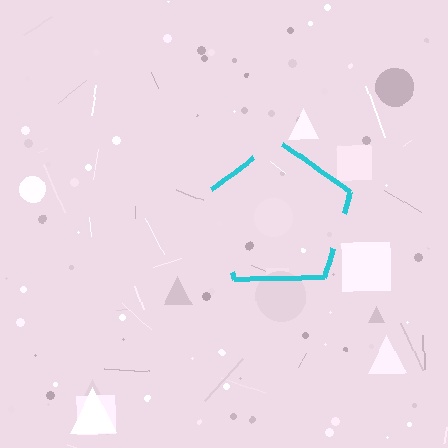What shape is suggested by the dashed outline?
The dashed outline suggests a pentagon.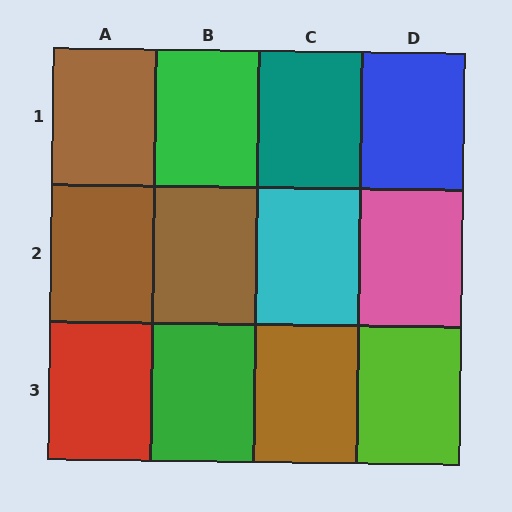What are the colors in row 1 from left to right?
Brown, green, teal, blue.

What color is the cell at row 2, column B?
Brown.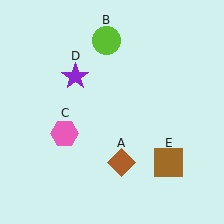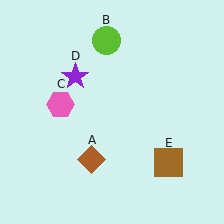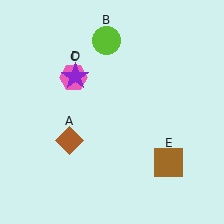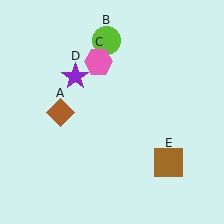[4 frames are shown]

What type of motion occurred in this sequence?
The brown diamond (object A), pink hexagon (object C) rotated clockwise around the center of the scene.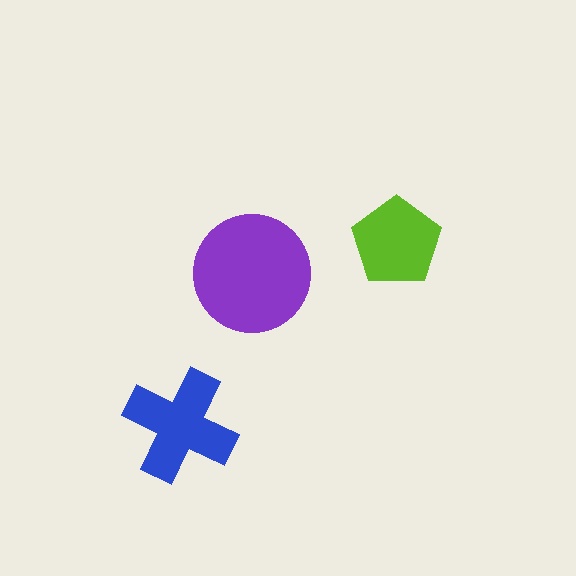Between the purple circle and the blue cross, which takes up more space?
The purple circle.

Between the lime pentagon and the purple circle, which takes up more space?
The purple circle.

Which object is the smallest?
The lime pentagon.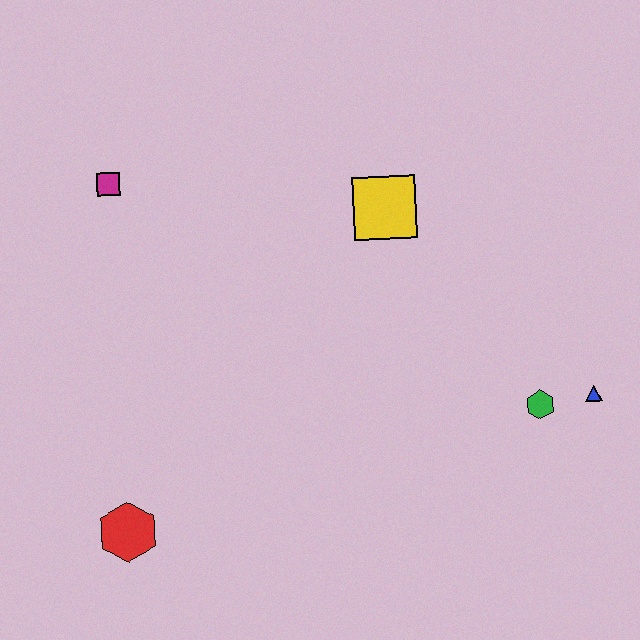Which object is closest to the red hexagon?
The magenta square is closest to the red hexagon.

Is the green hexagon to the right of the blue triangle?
No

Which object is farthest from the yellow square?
The red hexagon is farthest from the yellow square.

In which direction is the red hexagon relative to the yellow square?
The red hexagon is below the yellow square.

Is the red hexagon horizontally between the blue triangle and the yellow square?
No